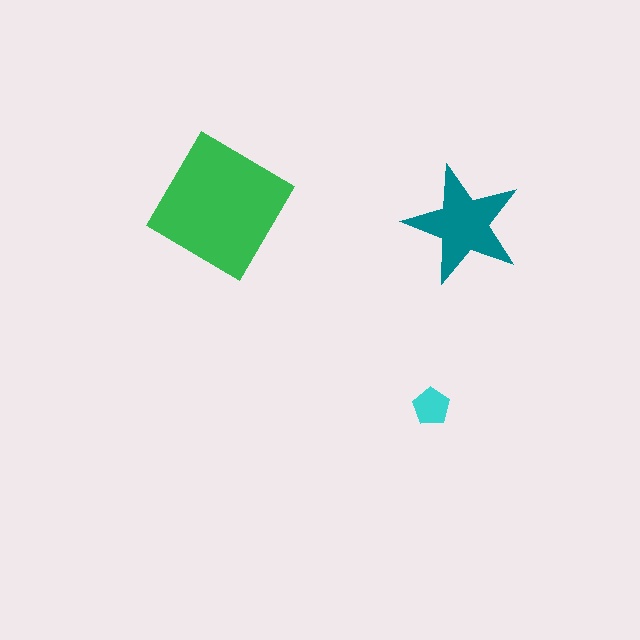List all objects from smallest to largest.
The cyan pentagon, the teal star, the green diamond.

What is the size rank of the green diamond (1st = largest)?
1st.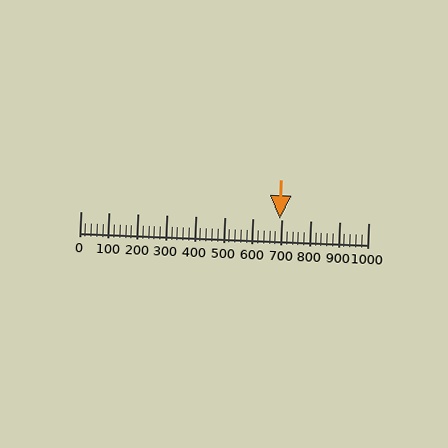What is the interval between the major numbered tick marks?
The major tick marks are spaced 100 units apart.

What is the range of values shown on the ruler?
The ruler shows values from 0 to 1000.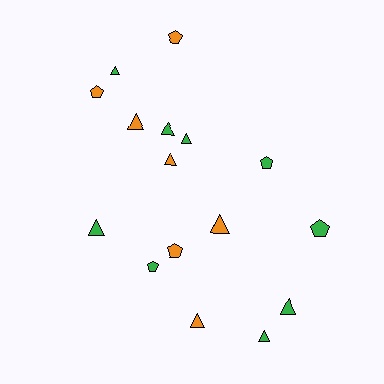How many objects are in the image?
There are 16 objects.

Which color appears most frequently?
Green, with 9 objects.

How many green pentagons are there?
There are 3 green pentagons.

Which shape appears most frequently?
Triangle, with 10 objects.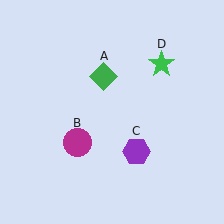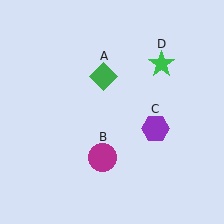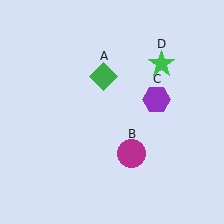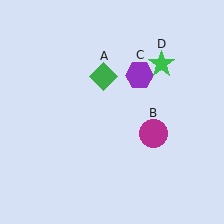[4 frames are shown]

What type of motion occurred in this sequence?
The magenta circle (object B), purple hexagon (object C) rotated counterclockwise around the center of the scene.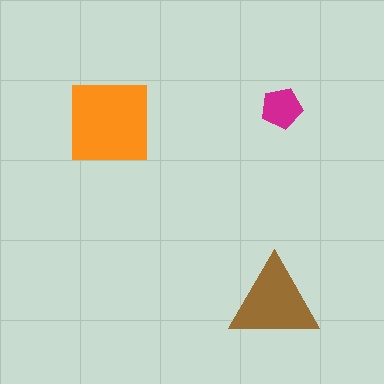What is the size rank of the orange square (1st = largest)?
1st.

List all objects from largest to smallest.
The orange square, the brown triangle, the magenta pentagon.